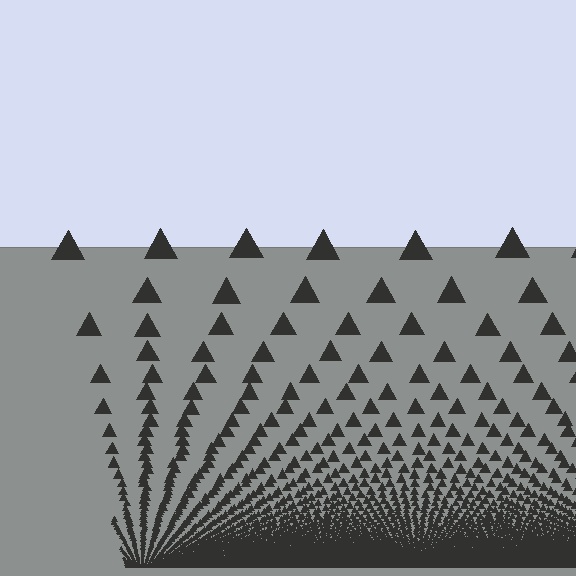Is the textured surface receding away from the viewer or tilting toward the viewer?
The surface appears to tilt toward the viewer. Texture elements get larger and sparser toward the top.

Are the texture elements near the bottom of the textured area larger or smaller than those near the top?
Smaller. The gradient is inverted — elements near the bottom are smaller and denser.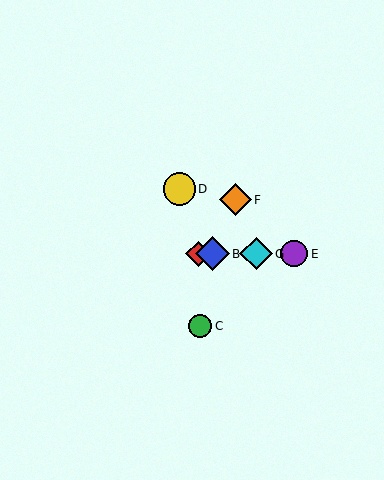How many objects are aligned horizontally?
4 objects (A, B, E, G) are aligned horizontally.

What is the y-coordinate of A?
Object A is at y≈254.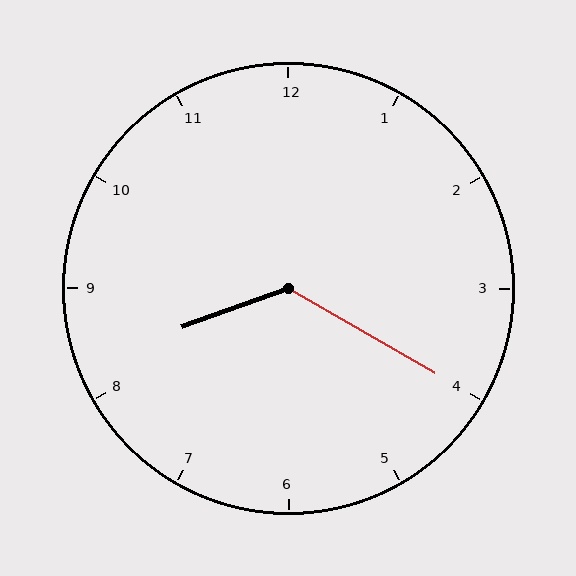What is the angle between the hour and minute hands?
Approximately 130 degrees.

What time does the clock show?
8:20.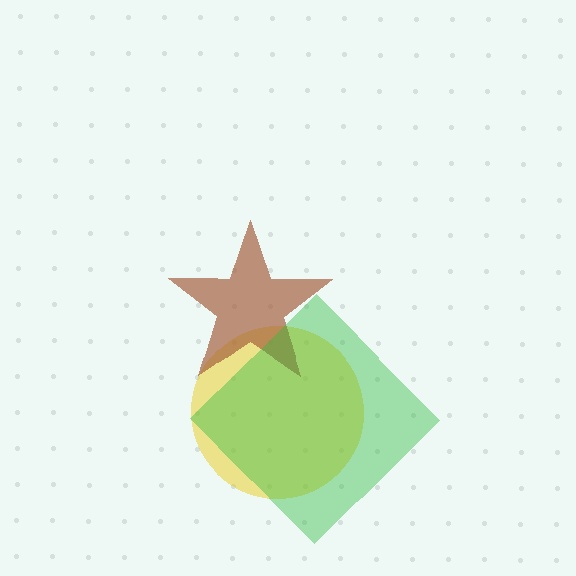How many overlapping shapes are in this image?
There are 3 overlapping shapes in the image.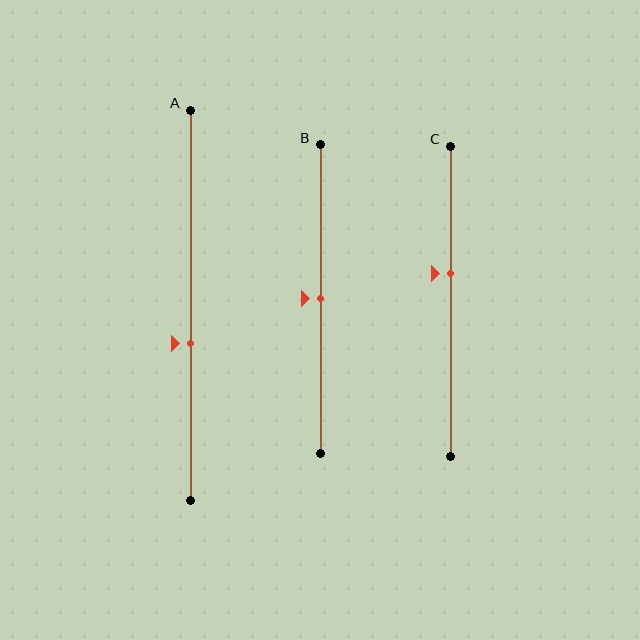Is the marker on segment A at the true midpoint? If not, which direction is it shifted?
No, the marker on segment A is shifted downward by about 10% of the segment length.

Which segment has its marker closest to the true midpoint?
Segment B has its marker closest to the true midpoint.